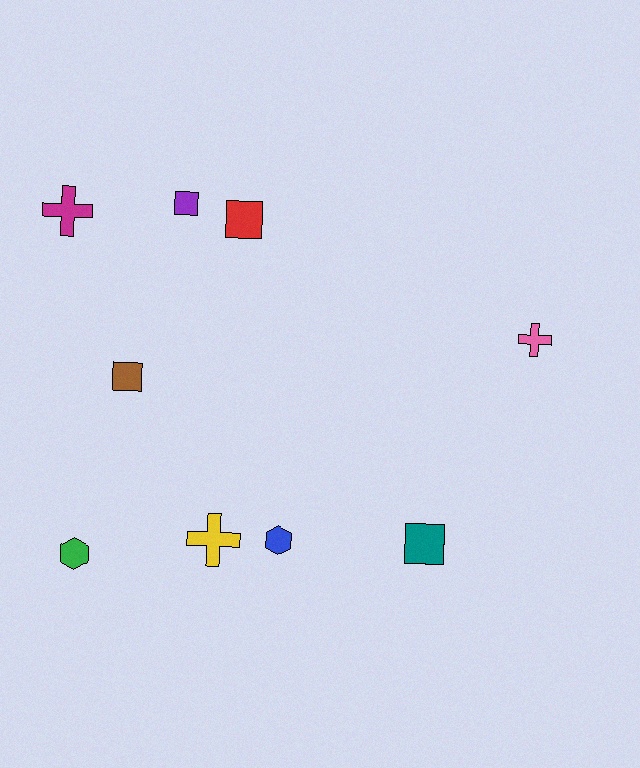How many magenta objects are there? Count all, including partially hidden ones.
There is 1 magenta object.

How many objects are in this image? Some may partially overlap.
There are 9 objects.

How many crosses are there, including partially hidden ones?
There are 3 crosses.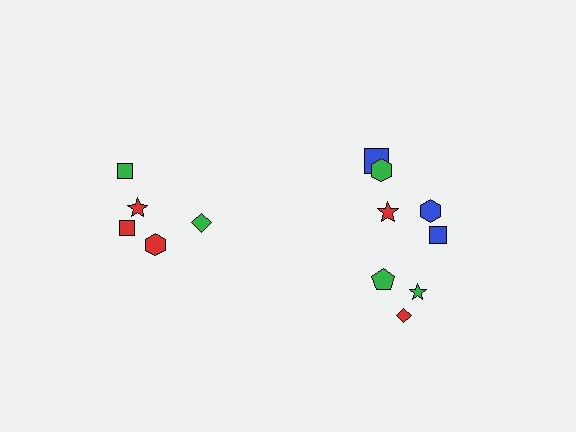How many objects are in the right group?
There are 8 objects.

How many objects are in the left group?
There are 5 objects.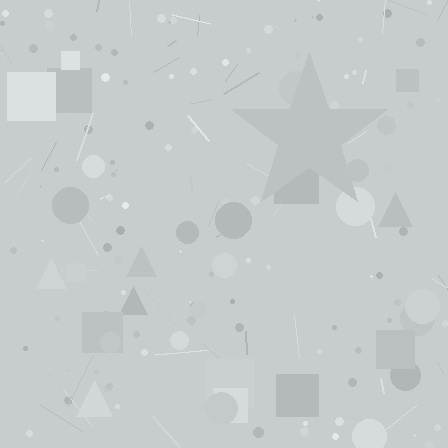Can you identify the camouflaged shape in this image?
The camouflaged shape is a star.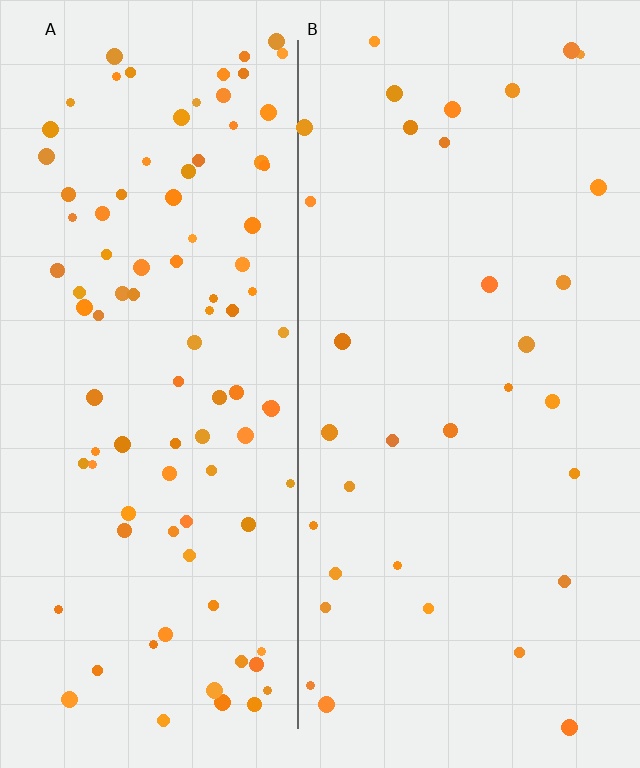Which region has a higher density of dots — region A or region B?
A (the left).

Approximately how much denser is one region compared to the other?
Approximately 3.0× — region A over region B.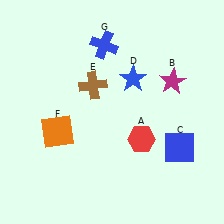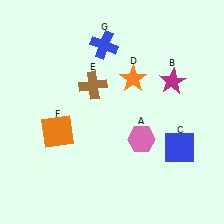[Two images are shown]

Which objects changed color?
A changed from red to pink. D changed from blue to orange.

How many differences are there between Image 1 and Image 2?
There are 2 differences between the two images.